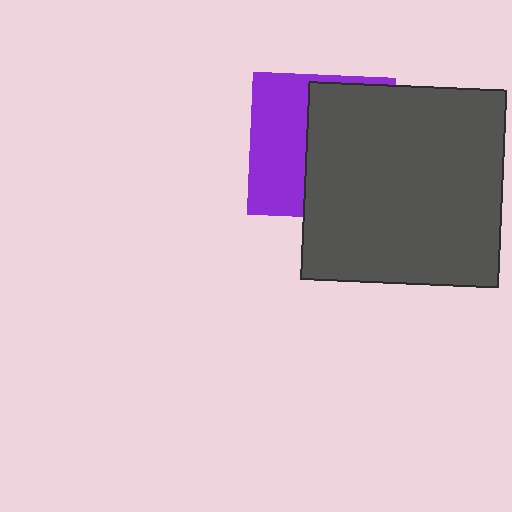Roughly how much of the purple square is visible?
A small part of it is visible (roughly 43%).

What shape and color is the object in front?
The object in front is a dark gray square.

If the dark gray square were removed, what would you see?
You would see the complete purple square.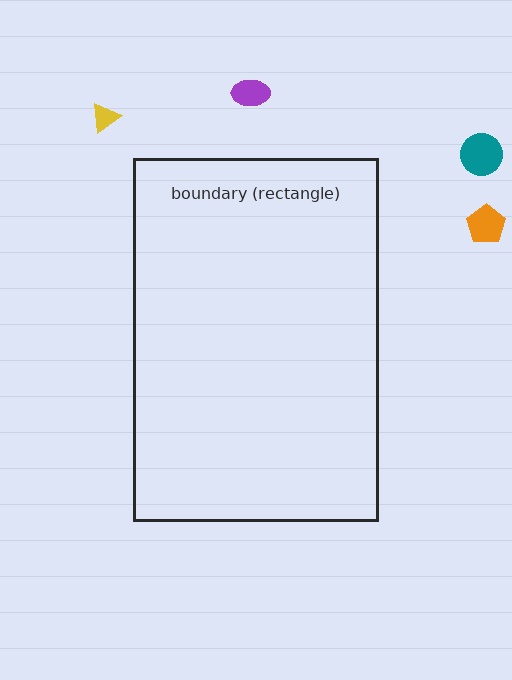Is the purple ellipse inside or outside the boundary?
Outside.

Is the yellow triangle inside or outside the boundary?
Outside.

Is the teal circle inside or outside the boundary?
Outside.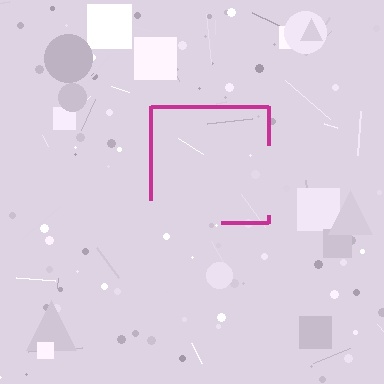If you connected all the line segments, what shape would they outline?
They would outline a square.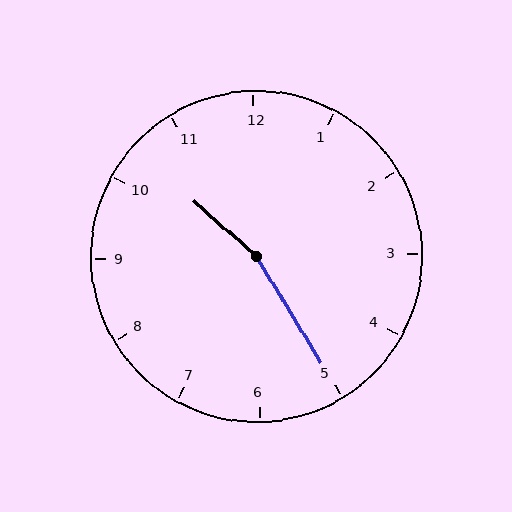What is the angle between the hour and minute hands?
Approximately 162 degrees.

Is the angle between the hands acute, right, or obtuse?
It is obtuse.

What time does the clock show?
10:25.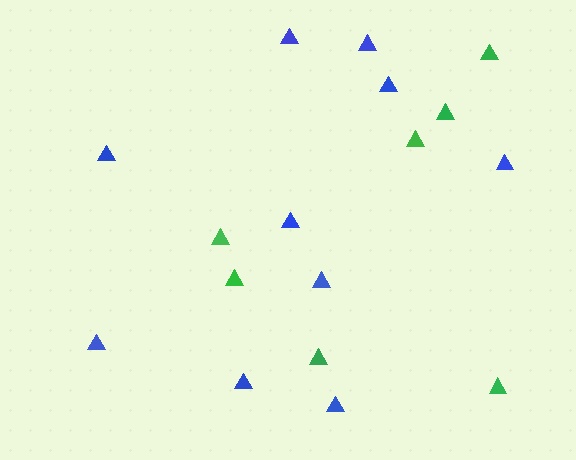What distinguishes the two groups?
There are 2 groups: one group of blue triangles (10) and one group of green triangles (7).